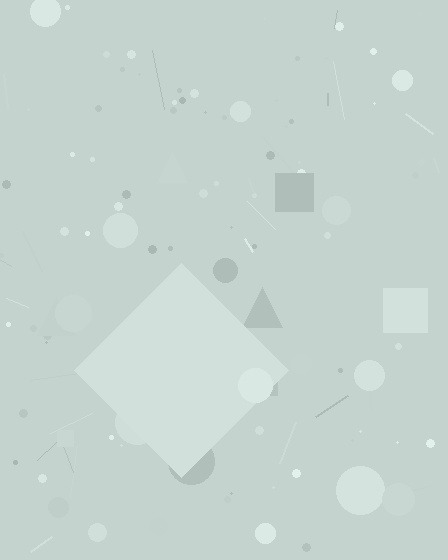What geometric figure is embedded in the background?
A diamond is embedded in the background.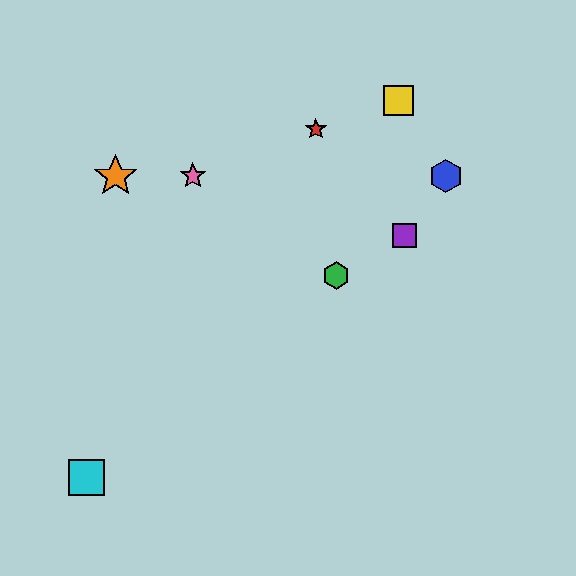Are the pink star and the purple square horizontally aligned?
No, the pink star is at y≈176 and the purple square is at y≈236.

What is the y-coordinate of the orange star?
The orange star is at y≈176.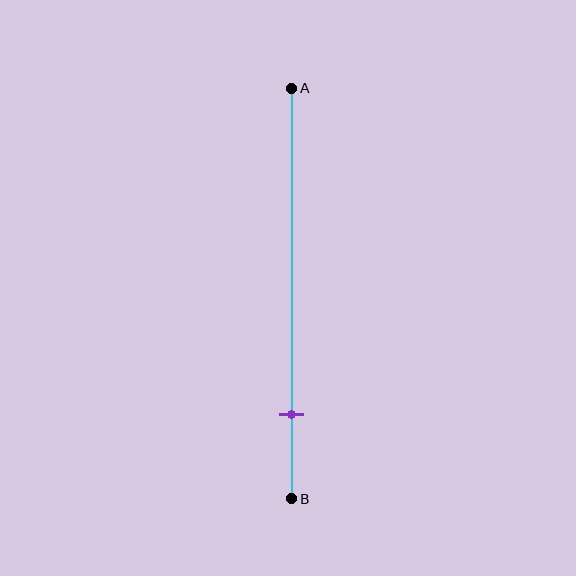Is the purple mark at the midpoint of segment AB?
No, the mark is at about 80% from A, not at the 50% midpoint.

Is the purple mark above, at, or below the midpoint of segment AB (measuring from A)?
The purple mark is below the midpoint of segment AB.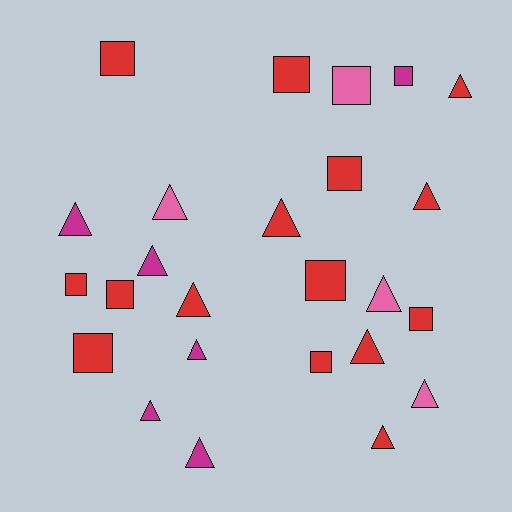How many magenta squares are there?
There is 1 magenta square.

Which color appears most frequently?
Red, with 15 objects.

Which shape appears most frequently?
Triangle, with 14 objects.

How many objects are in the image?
There are 25 objects.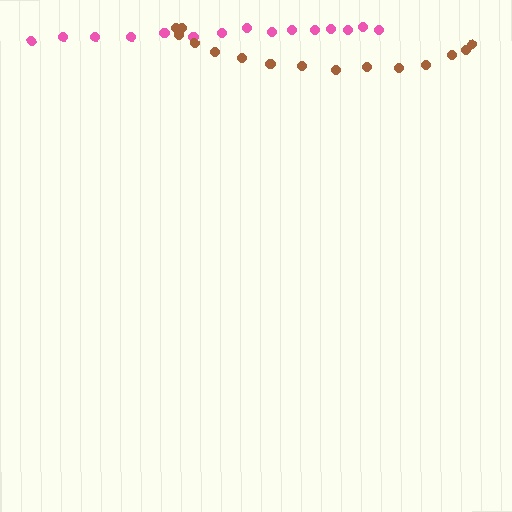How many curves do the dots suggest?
There are 2 distinct paths.